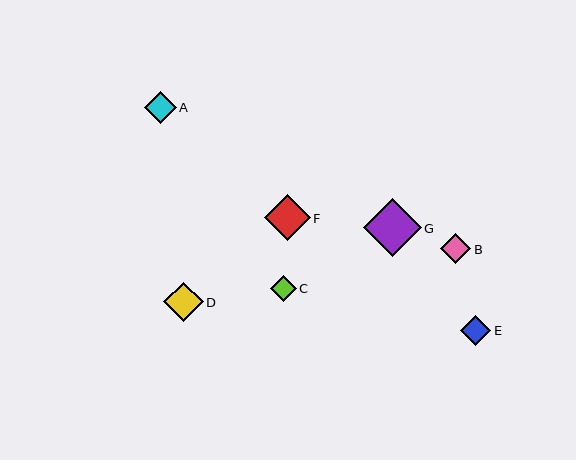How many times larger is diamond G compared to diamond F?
Diamond G is approximately 1.3 times the size of diamond F.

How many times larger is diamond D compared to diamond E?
Diamond D is approximately 1.3 times the size of diamond E.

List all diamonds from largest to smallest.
From largest to smallest: G, F, D, A, B, E, C.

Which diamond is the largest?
Diamond G is the largest with a size of approximately 58 pixels.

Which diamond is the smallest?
Diamond C is the smallest with a size of approximately 26 pixels.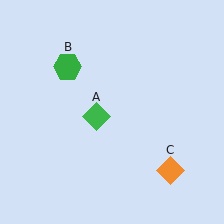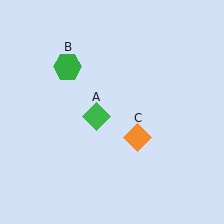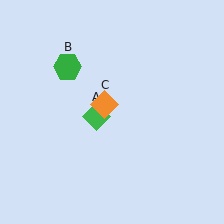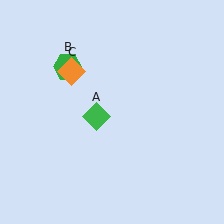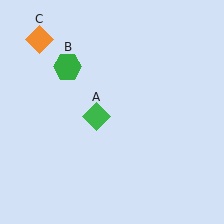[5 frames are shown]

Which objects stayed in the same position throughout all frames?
Green diamond (object A) and green hexagon (object B) remained stationary.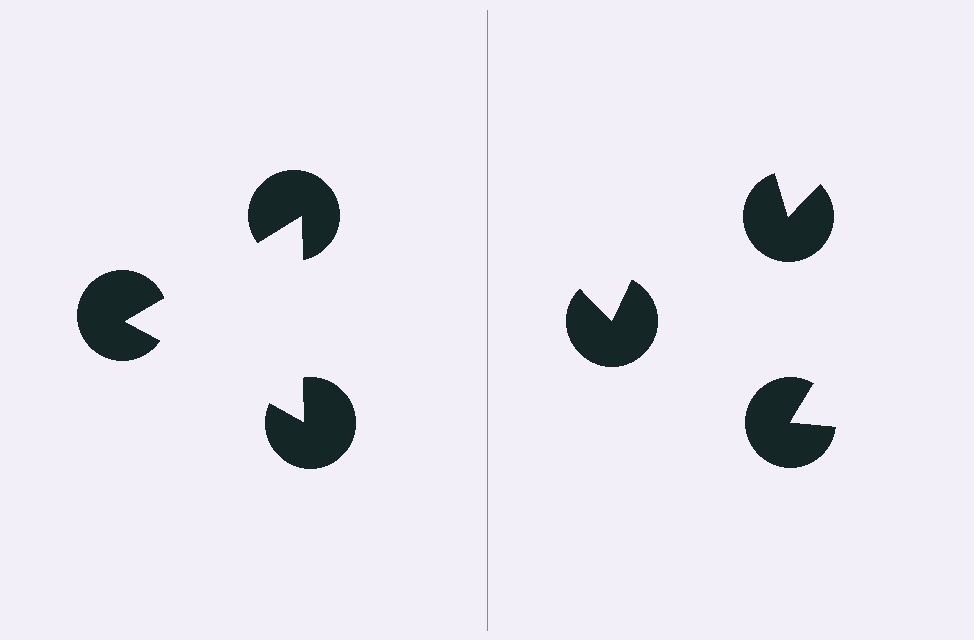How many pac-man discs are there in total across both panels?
6 — 3 on each side.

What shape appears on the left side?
An illusory triangle.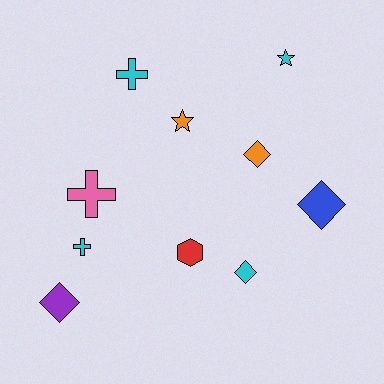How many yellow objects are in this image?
There are no yellow objects.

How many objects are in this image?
There are 10 objects.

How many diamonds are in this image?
There are 4 diamonds.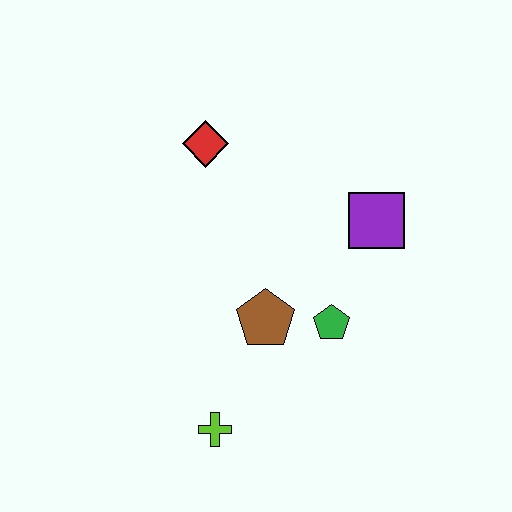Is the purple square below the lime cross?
No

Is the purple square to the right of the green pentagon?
Yes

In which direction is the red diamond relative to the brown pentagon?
The red diamond is above the brown pentagon.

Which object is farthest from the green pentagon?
The red diamond is farthest from the green pentagon.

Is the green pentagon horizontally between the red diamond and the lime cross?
No